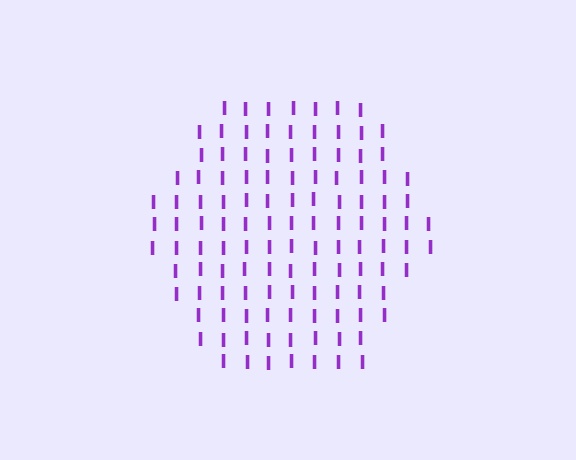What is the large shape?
The large shape is a hexagon.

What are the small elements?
The small elements are letter I's.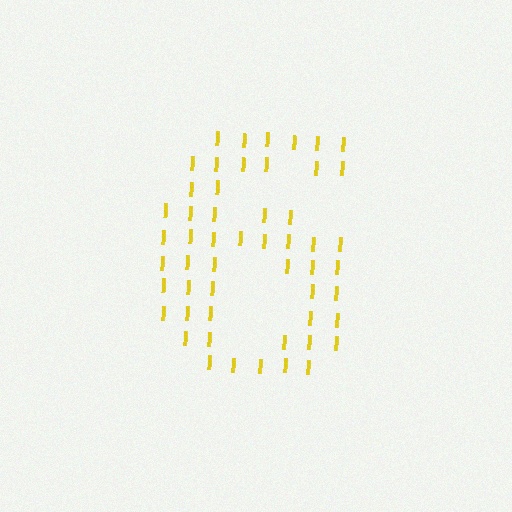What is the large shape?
The large shape is the digit 6.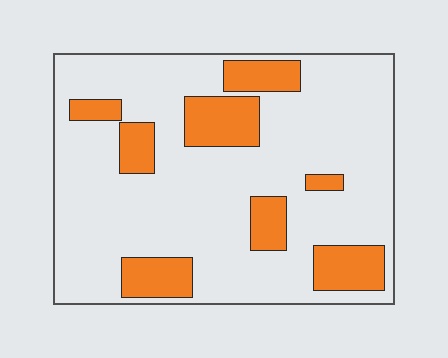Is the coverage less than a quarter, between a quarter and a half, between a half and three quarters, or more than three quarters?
Less than a quarter.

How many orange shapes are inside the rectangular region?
8.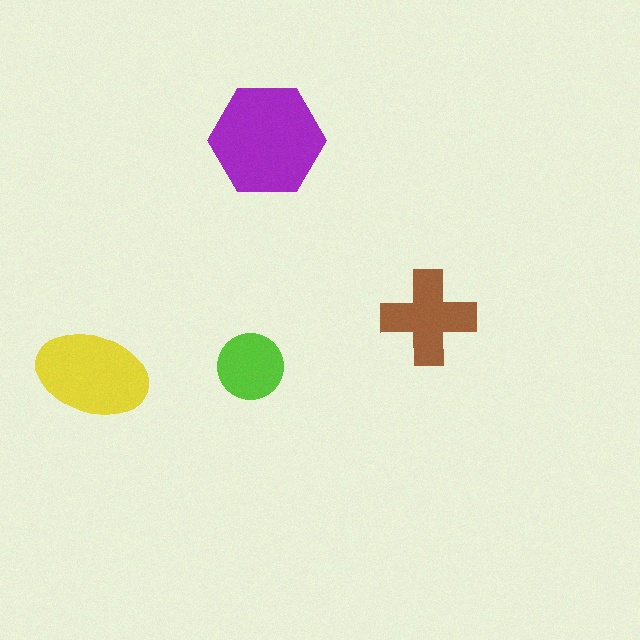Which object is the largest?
The purple hexagon.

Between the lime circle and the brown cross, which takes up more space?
The brown cross.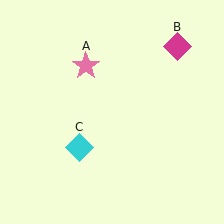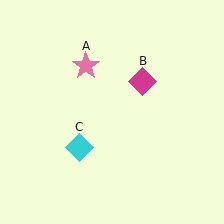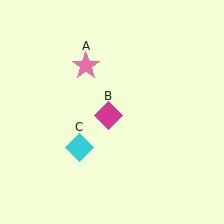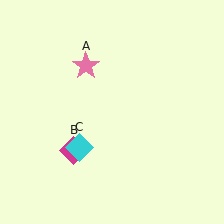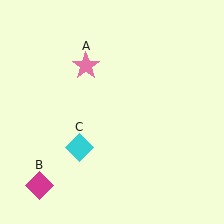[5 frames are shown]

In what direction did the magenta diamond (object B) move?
The magenta diamond (object B) moved down and to the left.